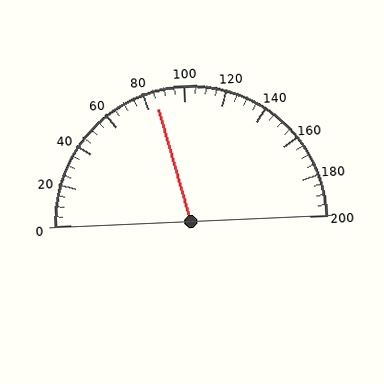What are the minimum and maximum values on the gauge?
The gauge ranges from 0 to 200.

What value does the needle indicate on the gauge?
The needle indicates approximately 85.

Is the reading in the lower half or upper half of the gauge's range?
The reading is in the lower half of the range (0 to 200).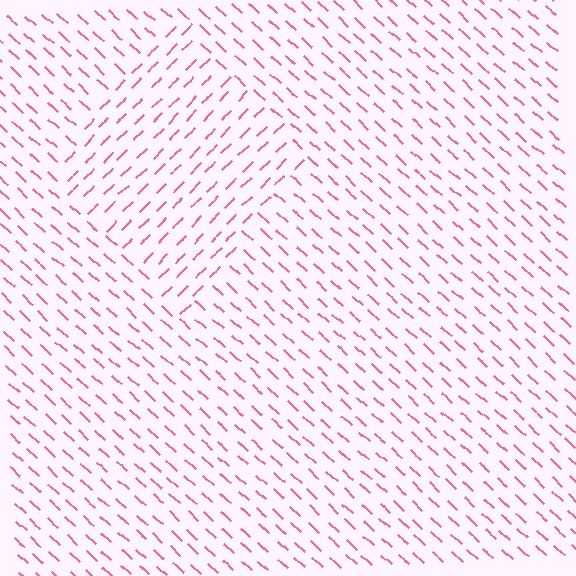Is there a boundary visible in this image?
Yes, there is a texture boundary formed by a change in line orientation.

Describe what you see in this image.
The image is filled with small pink line segments. A diamond region in the image has lines oriented differently from the surrounding lines, creating a visible texture boundary.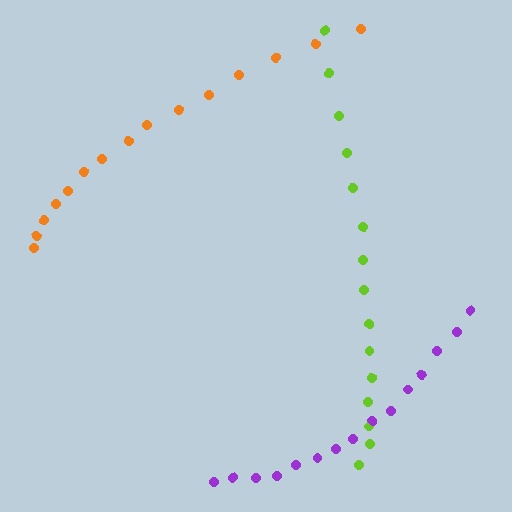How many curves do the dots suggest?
There are 3 distinct paths.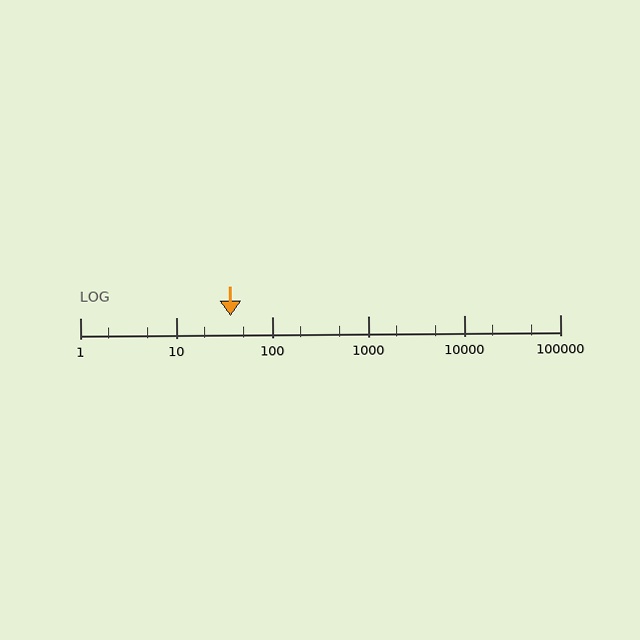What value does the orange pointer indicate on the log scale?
The pointer indicates approximately 37.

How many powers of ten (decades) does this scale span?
The scale spans 5 decades, from 1 to 100000.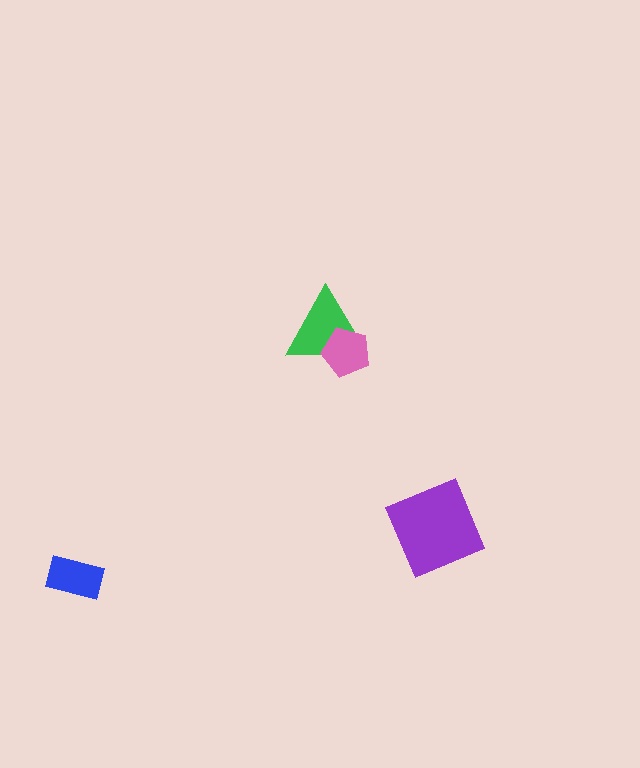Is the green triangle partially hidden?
Yes, it is partially covered by another shape.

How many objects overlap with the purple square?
0 objects overlap with the purple square.